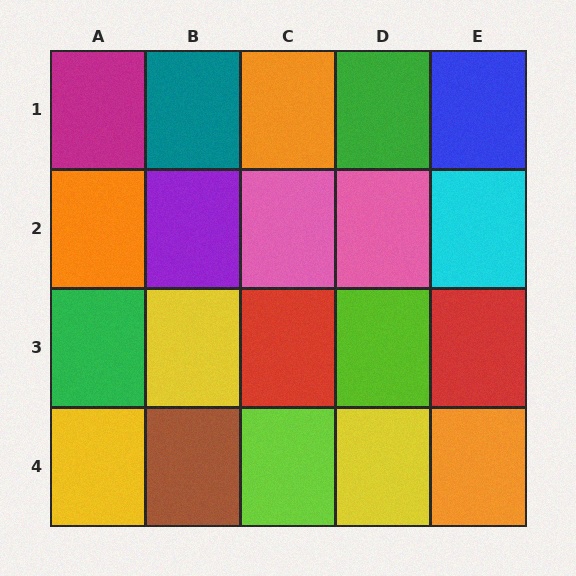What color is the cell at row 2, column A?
Orange.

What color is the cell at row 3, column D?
Lime.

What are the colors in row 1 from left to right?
Magenta, teal, orange, green, blue.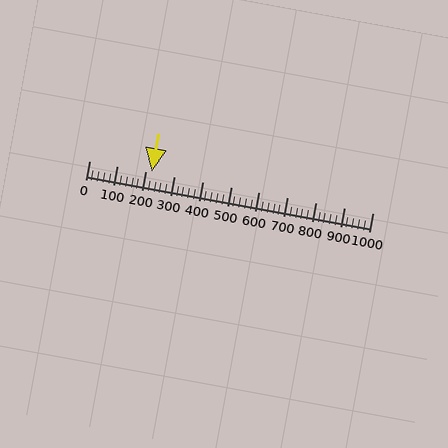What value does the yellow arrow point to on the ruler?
The yellow arrow points to approximately 220.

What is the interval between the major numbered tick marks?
The major tick marks are spaced 100 units apart.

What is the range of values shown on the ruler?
The ruler shows values from 0 to 1000.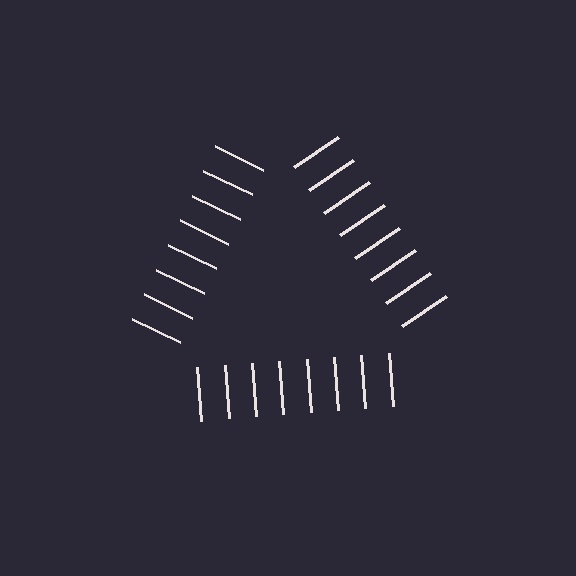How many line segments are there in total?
24 — 8 along each of the 3 edges.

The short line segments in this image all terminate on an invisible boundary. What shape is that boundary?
An illusory triangle — the line segments terminate on its edges but no continuous stroke is drawn.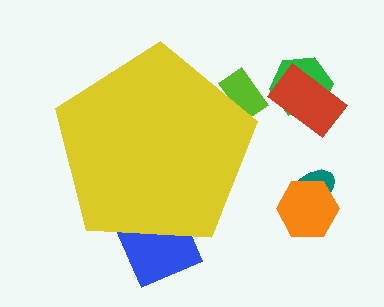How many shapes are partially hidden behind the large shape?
2 shapes are partially hidden.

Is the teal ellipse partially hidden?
No, the teal ellipse is fully visible.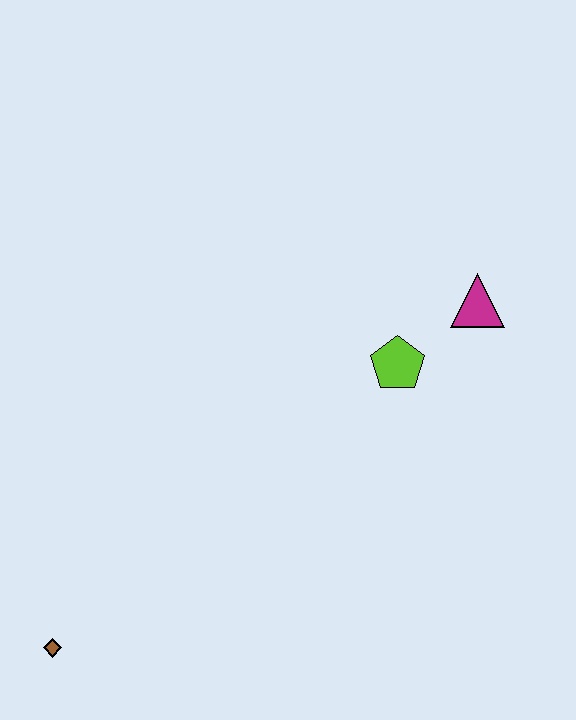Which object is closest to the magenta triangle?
The lime pentagon is closest to the magenta triangle.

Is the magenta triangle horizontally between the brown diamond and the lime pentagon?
No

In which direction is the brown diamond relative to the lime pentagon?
The brown diamond is to the left of the lime pentagon.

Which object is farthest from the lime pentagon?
The brown diamond is farthest from the lime pentagon.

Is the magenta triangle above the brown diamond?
Yes